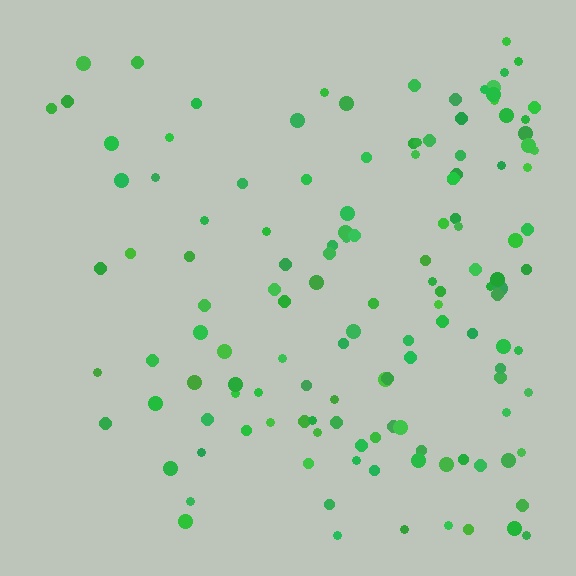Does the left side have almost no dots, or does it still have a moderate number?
Still a moderate number, just noticeably fewer than the right.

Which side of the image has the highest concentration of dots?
The right.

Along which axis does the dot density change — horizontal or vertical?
Horizontal.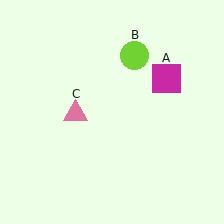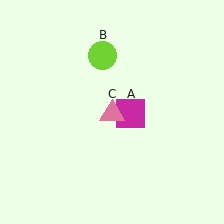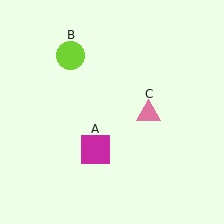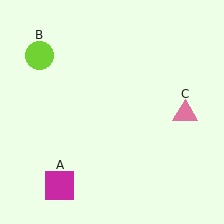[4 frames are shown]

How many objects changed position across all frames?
3 objects changed position: magenta square (object A), lime circle (object B), pink triangle (object C).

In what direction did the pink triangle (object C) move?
The pink triangle (object C) moved right.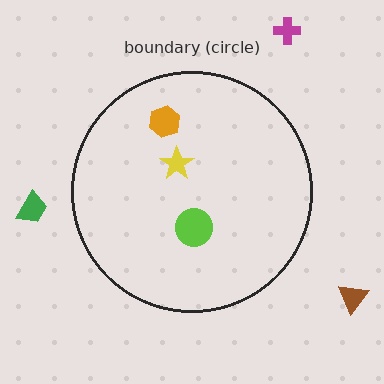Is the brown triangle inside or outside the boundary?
Outside.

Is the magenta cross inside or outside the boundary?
Outside.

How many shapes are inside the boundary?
3 inside, 3 outside.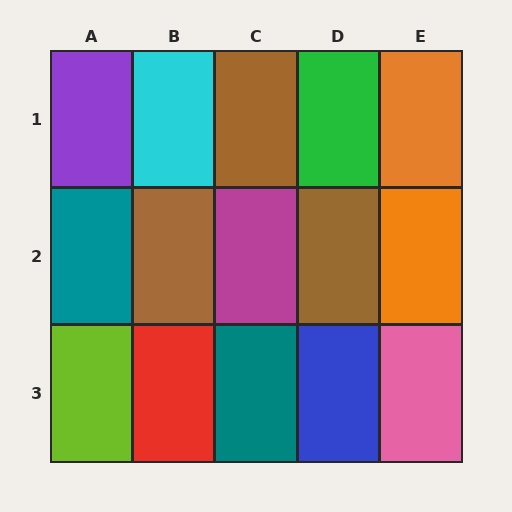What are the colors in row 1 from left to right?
Purple, cyan, brown, green, orange.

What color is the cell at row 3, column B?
Red.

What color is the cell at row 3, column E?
Pink.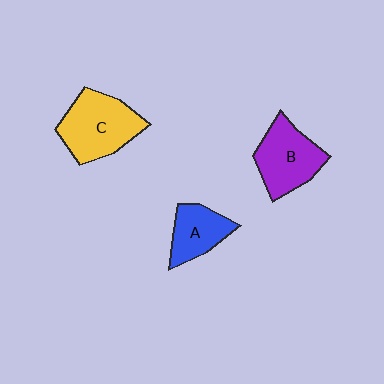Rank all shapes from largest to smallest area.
From largest to smallest: C (yellow), B (purple), A (blue).